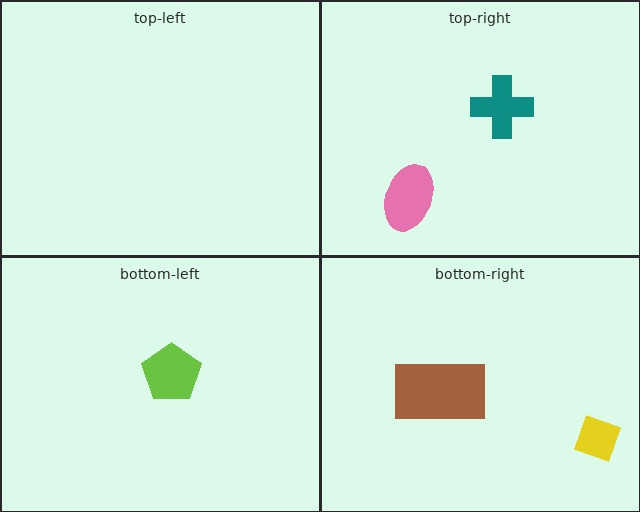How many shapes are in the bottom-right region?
2.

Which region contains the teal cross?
The top-right region.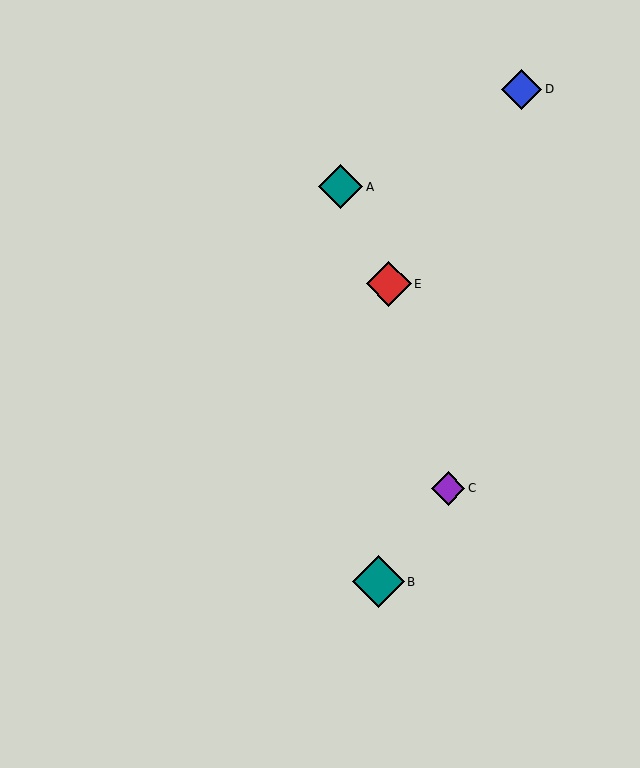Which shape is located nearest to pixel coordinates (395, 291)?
The red diamond (labeled E) at (389, 284) is nearest to that location.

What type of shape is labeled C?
Shape C is a purple diamond.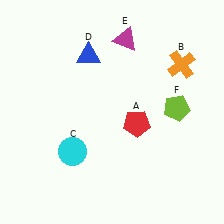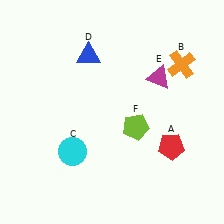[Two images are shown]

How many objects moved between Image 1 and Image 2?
3 objects moved between the two images.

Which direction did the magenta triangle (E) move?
The magenta triangle (E) moved down.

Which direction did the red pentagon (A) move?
The red pentagon (A) moved right.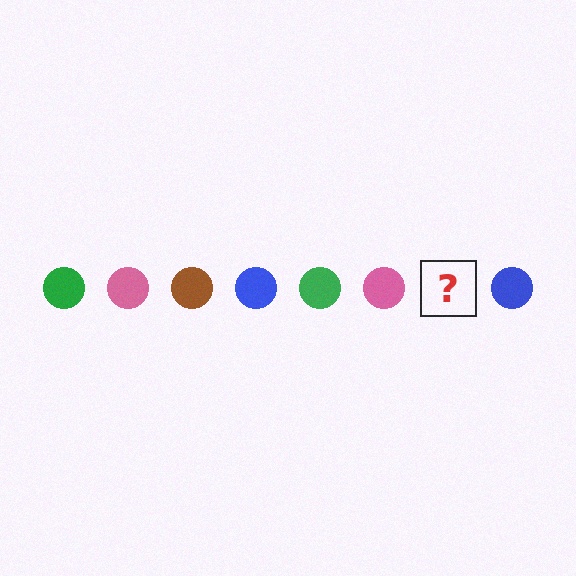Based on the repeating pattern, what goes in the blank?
The blank should be a brown circle.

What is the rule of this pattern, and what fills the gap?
The rule is that the pattern cycles through green, pink, brown, blue circles. The gap should be filled with a brown circle.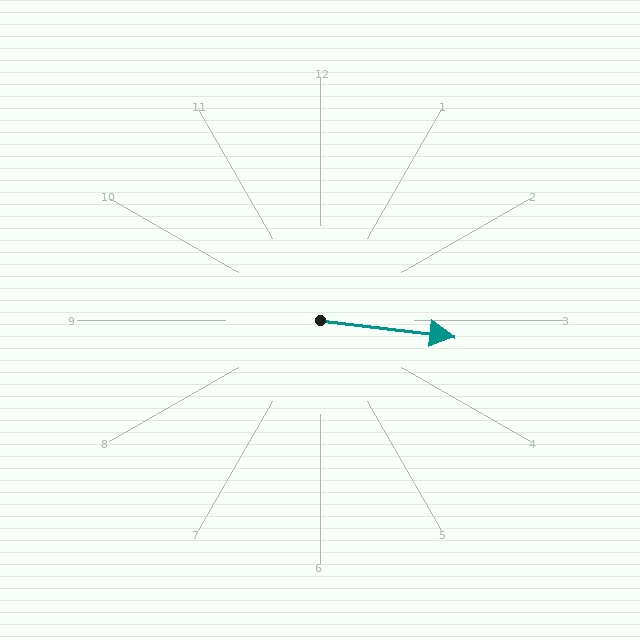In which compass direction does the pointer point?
East.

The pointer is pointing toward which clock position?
Roughly 3 o'clock.